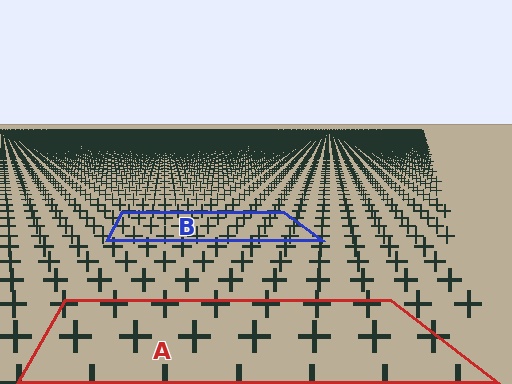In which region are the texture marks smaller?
The texture marks are smaller in region B, because it is farther away.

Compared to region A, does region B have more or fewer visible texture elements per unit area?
Region B has more texture elements per unit area — they are packed more densely because it is farther away.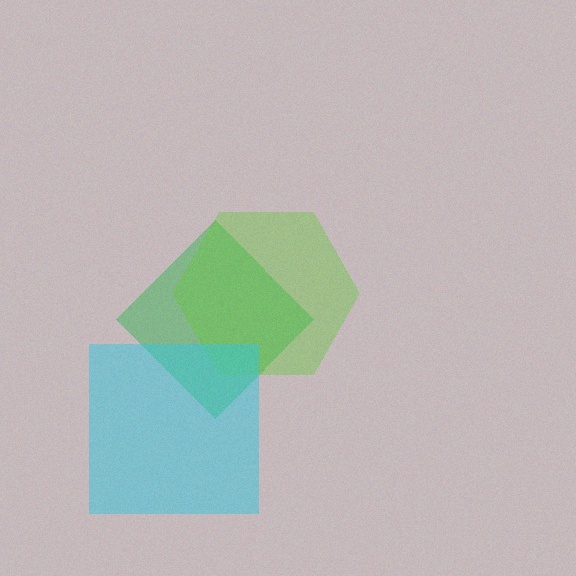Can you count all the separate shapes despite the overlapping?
Yes, there are 3 separate shapes.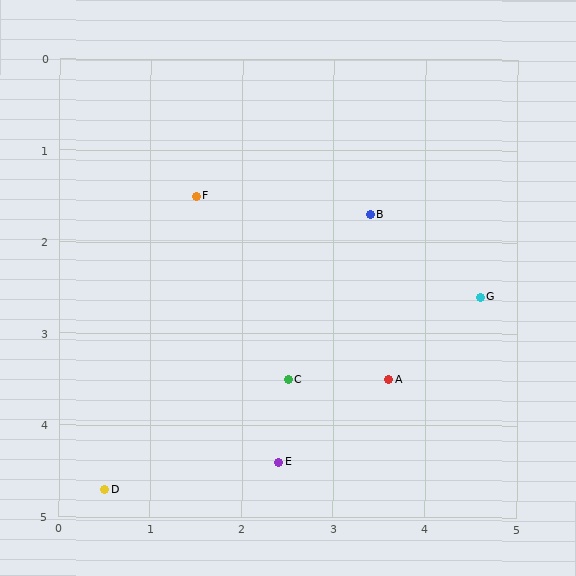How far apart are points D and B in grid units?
Points D and B are about 4.2 grid units apart.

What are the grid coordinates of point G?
Point G is at approximately (4.6, 2.6).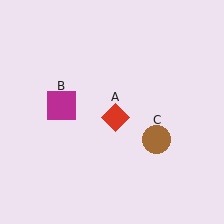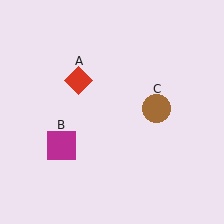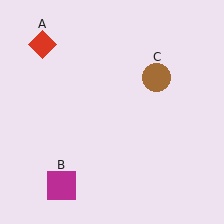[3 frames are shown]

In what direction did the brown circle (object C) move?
The brown circle (object C) moved up.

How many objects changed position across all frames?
3 objects changed position: red diamond (object A), magenta square (object B), brown circle (object C).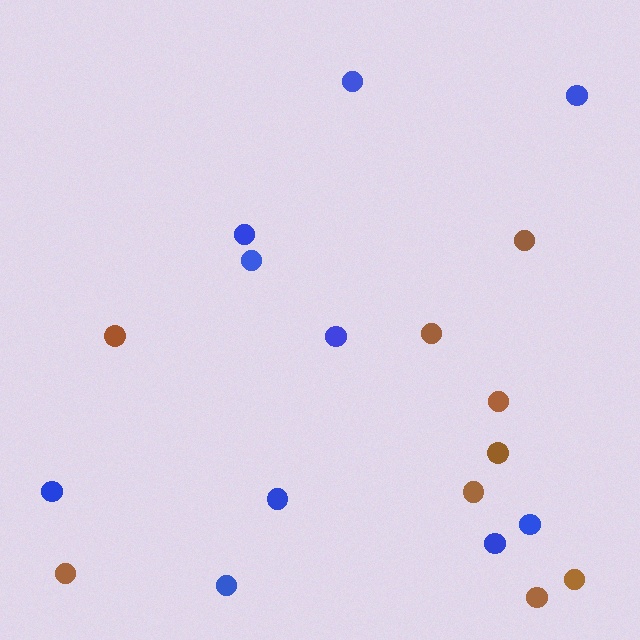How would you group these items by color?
There are 2 groups: one group of brown circles (9) and one group of blue circles (10).